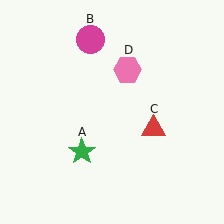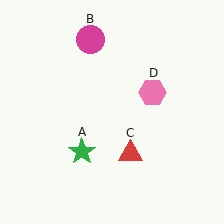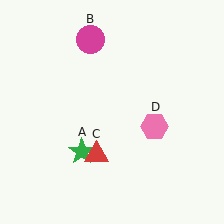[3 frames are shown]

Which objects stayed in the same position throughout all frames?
Green star (object A) and magenta circle (object B) remained stationary.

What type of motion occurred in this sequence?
The red triangle (object C), pink hexagon (object D) rotated clockwise around the center of the scene.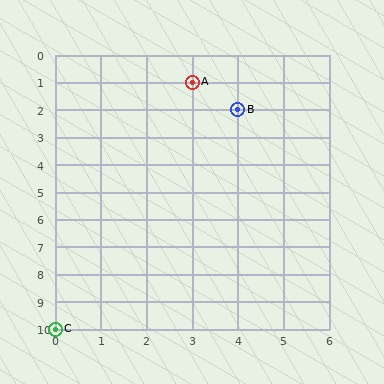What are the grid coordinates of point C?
Point C is at grid coordinates (0, 10).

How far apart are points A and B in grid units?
Points A and B are 1 column and 1 row apart (about 1.4 grid units diagonally).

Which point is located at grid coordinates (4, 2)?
Point B is at (4, 2).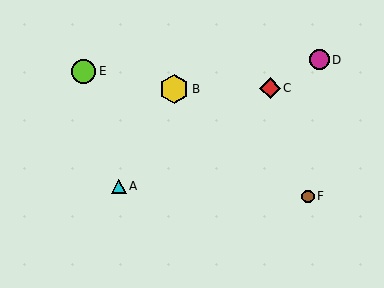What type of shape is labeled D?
Shape D is a magenta circle.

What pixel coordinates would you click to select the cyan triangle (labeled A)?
Click at (119, 186) to select the cyan triangle A.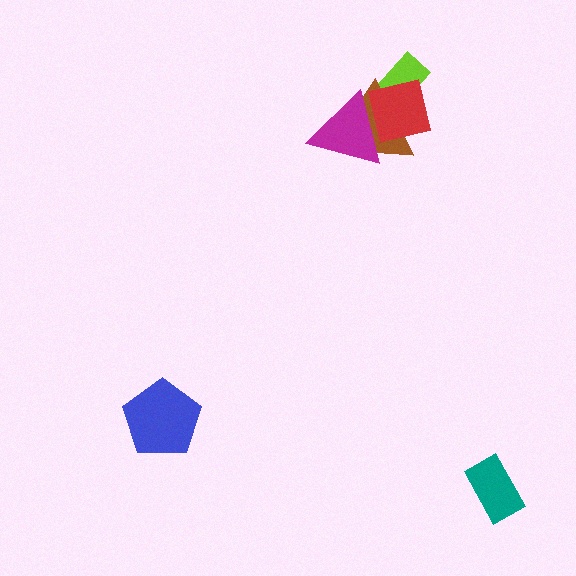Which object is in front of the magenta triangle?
The red square is in front of the magenta triangle.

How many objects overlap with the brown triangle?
3 objects overlap with the brown triangle.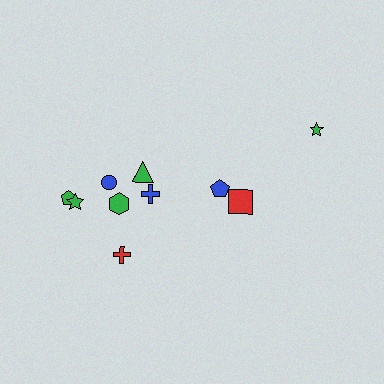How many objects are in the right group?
There are 3 objects.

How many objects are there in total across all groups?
There are 10 objects.